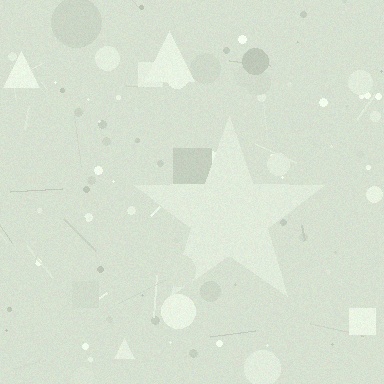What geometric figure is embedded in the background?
A star is embedded in the background.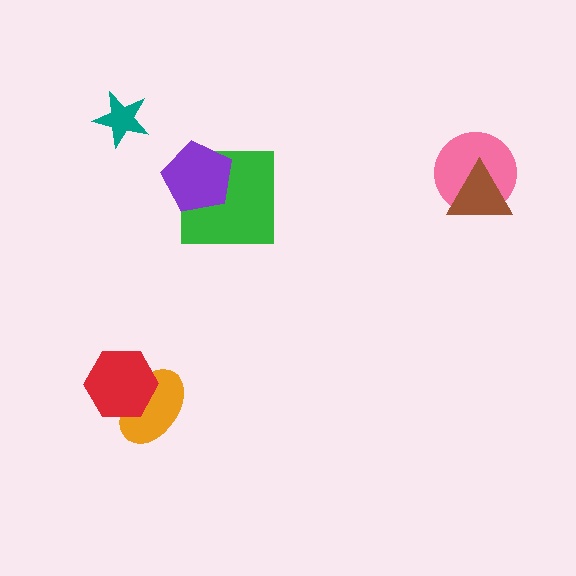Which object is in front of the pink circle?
The brown triangle is in front of the pink circle.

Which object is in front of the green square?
The purple pentagon is in front of the green square.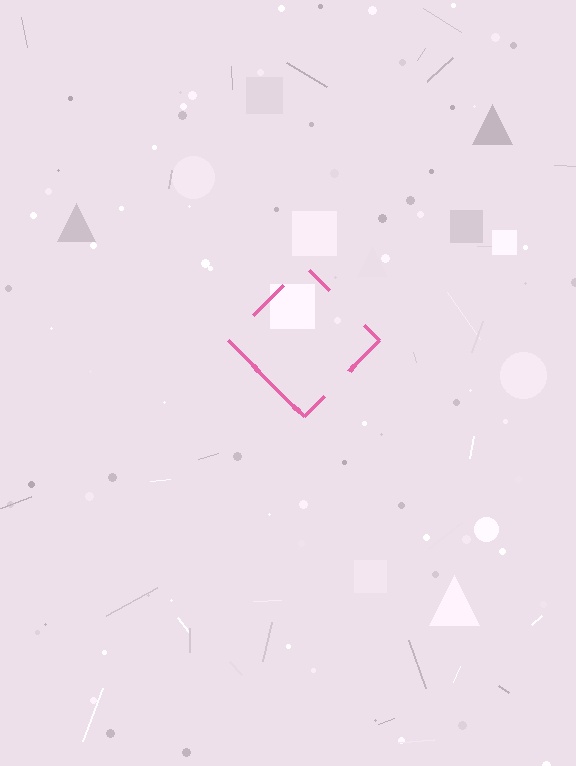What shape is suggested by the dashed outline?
The dashed outline suggests a diamond.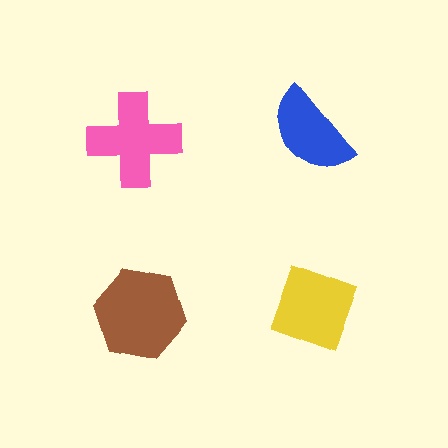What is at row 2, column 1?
A brown hexagon.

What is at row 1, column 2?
A blue semicircle.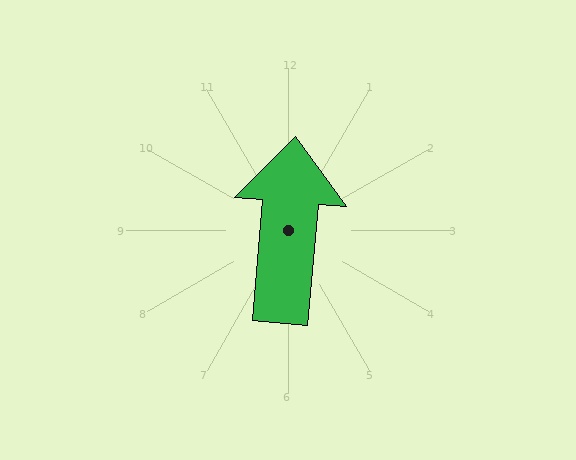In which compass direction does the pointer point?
North.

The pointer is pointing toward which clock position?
Roughly 12 o'clock.